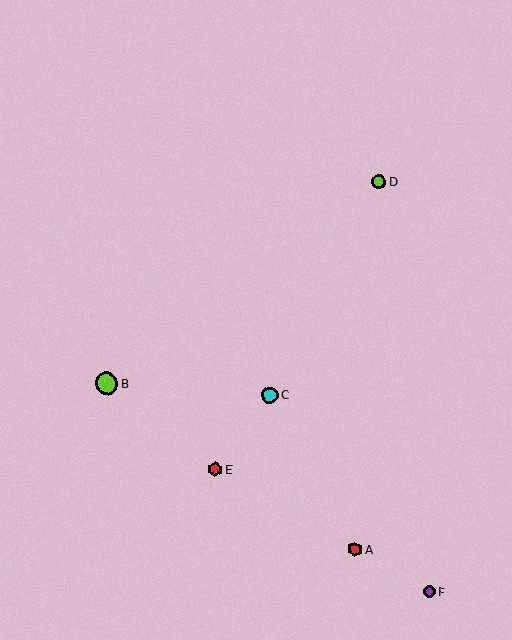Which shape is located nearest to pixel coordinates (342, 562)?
The red hexagon (labeled A) at (355, 549) is nearest to that location.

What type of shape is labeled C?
Shape C is a cyan circle.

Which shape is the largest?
The lime circle (labeled B) is the largest.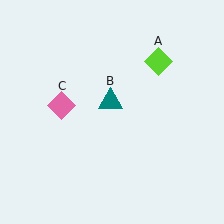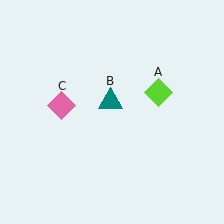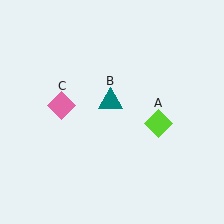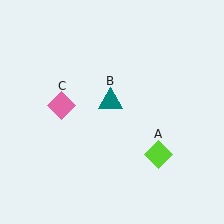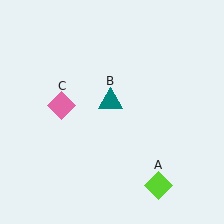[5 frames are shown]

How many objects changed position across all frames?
1 object changed position: lime diamond (object A).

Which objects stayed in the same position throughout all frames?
Teal triangle (object B) and pink diamond (object C) remained stationary.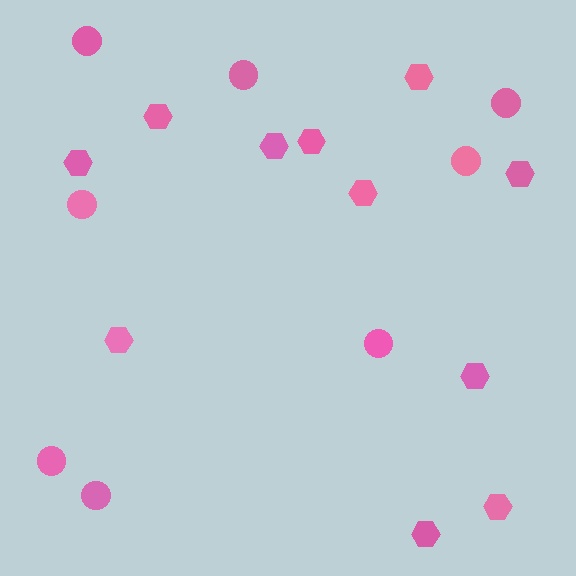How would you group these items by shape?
There are 2 groups: one group of circles (8) and one group of hexagons (11).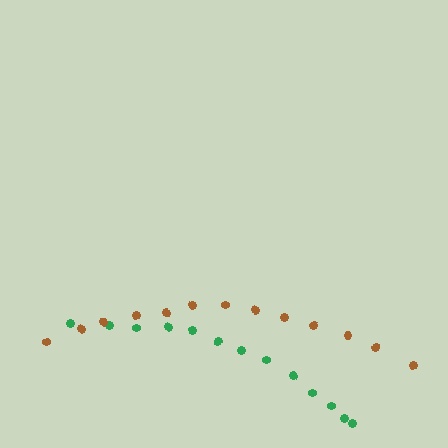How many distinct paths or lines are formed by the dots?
There are 2 distinct paths.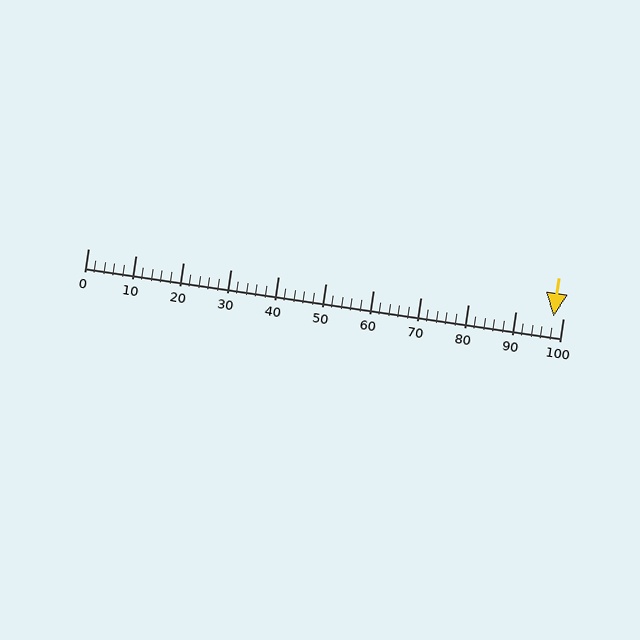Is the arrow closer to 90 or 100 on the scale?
The arrow is closer to 100.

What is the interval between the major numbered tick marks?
The major tick marks are spaced 10 units apart.